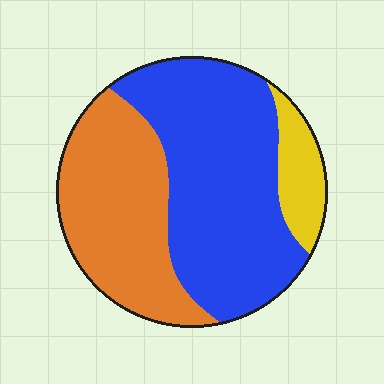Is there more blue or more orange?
Blue.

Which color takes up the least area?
Yellow, at roughly 10%.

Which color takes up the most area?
Blue, at roughly 55%.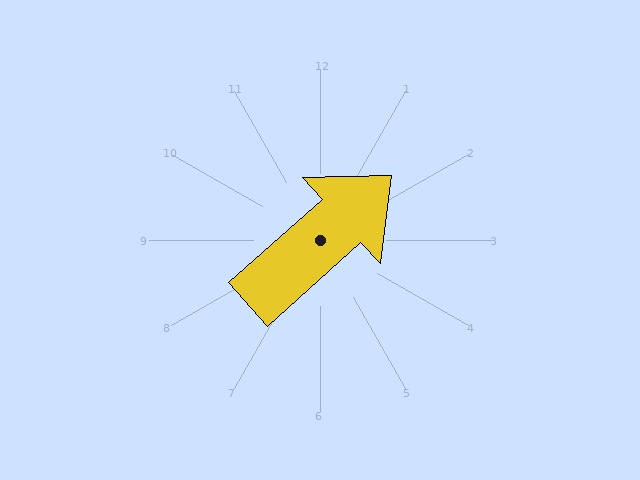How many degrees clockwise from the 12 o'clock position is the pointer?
Approximately 48 degrees.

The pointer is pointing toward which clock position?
Roughly 2 o'clock.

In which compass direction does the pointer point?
Northeast.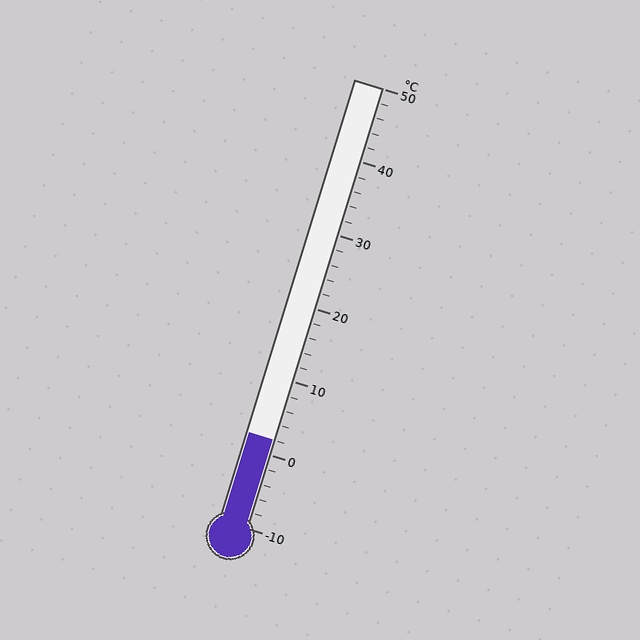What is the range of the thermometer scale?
The thermometer scale ranges from -10°C to 50°C.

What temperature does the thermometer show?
The thermometer shows approximately 2°C.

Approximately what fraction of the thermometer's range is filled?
The thermometer is filled to approximately 20% of its range.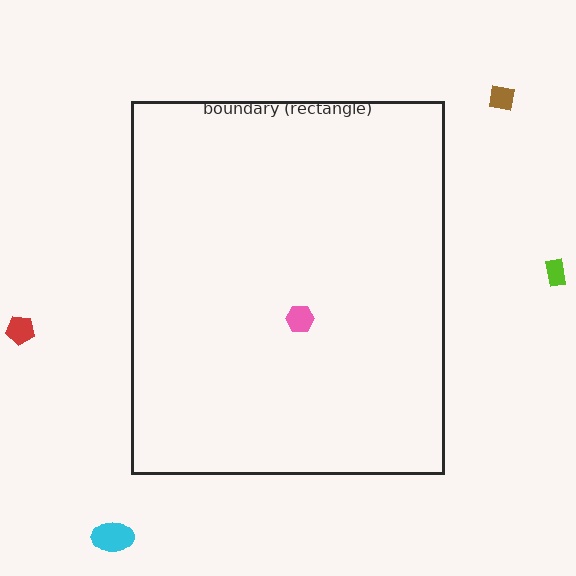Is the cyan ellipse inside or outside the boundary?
Outside.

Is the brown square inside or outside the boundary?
Outside.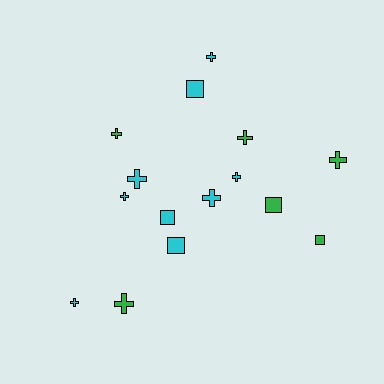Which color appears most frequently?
Cyan, with 9 objects.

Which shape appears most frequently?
Cross, with 10 objects.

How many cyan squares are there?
There are 3 cyan squares.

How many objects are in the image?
There are 15 objects.